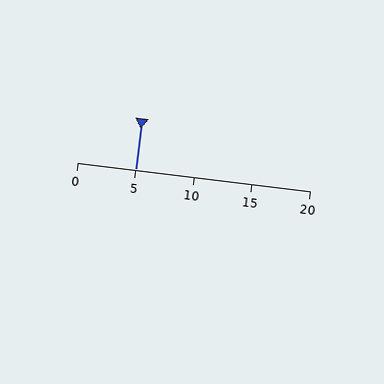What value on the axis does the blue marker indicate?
The marker indicates approximately 5.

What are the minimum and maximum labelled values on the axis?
The axis runs from 0 to 20.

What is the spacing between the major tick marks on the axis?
The major ticks are spaced 5 apart.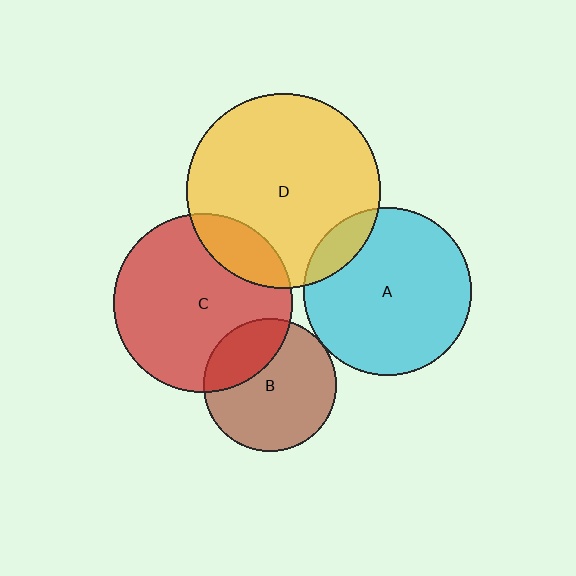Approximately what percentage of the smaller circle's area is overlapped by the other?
Approximately 15%.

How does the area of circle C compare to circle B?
Approximately 1.8 times.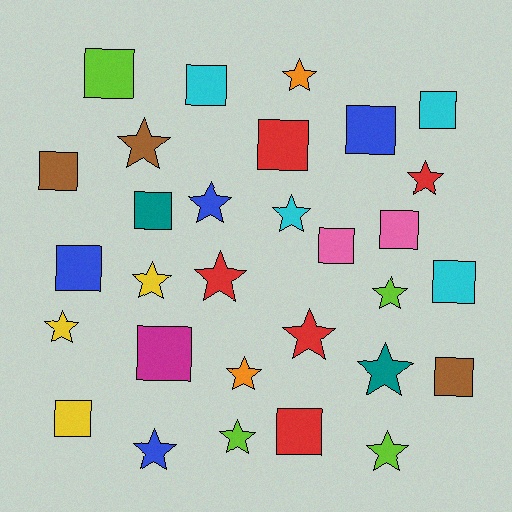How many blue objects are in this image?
There are 4 blue objects.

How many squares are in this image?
There are 15 squares.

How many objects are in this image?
There are 30 objects.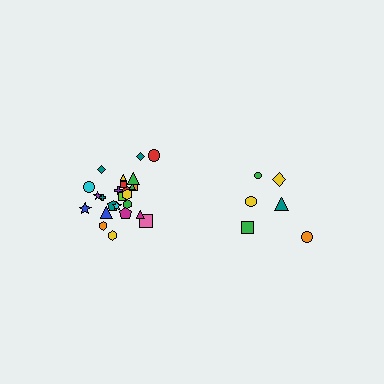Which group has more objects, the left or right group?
The left group.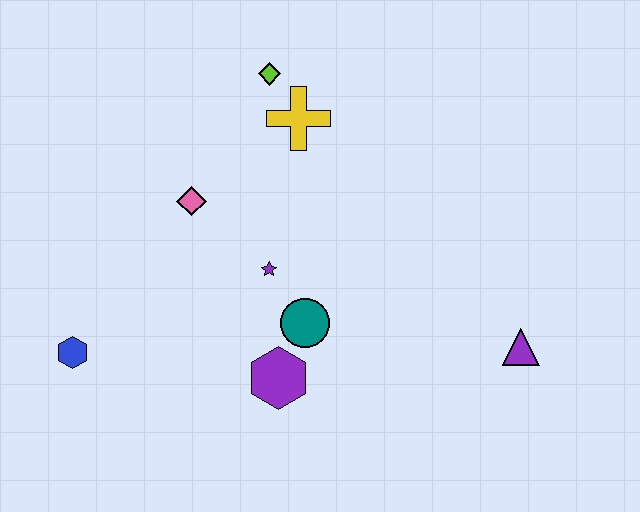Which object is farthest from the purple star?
The purple triangle is farthest from the purple star.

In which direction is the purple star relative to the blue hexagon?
The purple star is to the right of the blue hexagon.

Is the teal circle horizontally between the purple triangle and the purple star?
Yes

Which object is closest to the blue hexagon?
The pink diamond is closest to the blue hexagon.